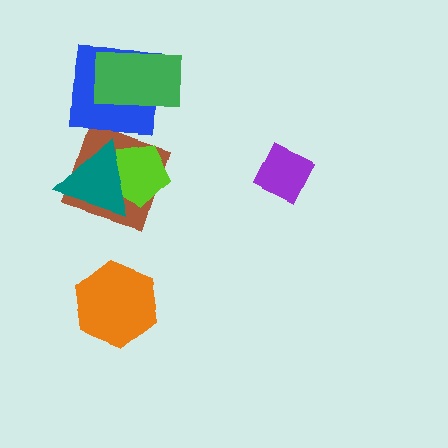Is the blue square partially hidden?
Yes, it is partially covered by another shape.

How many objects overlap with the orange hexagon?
0 objects overlap with the orange hexagon.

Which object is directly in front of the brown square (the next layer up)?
The lime pentagon is directly in front of the brown square.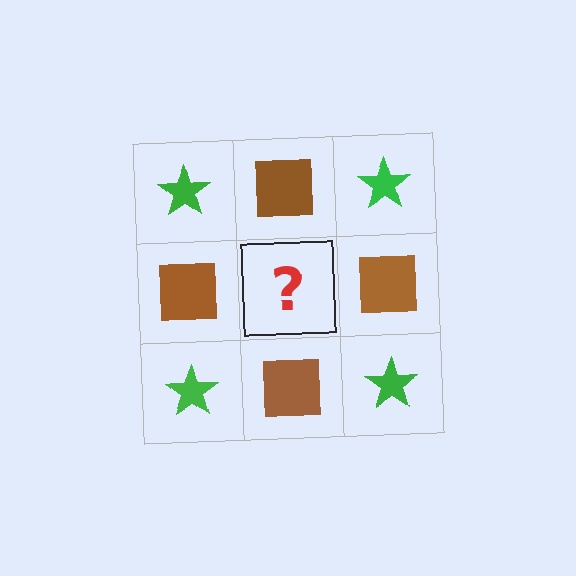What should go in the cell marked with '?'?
The missing cell should contain a green star.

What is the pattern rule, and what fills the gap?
The rule is that it alternates green star and brown square in a checkerboard pattern. The gap should be filled with a green star.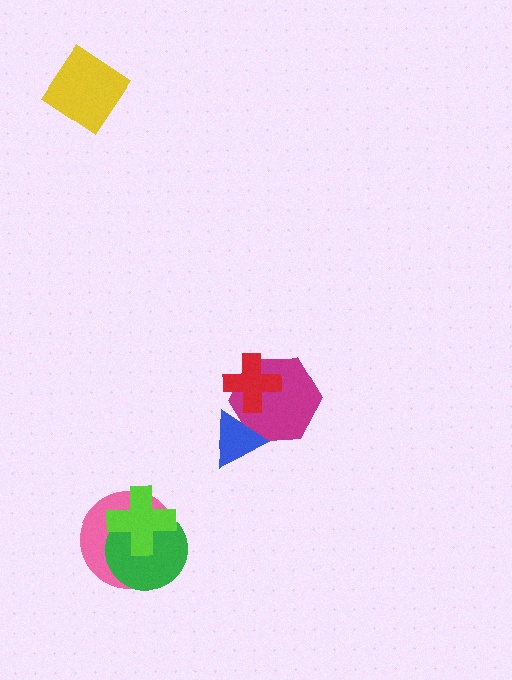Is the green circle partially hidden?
Yes, it is partially covered by another shape.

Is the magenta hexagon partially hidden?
Yes, it is partially covered by another shape.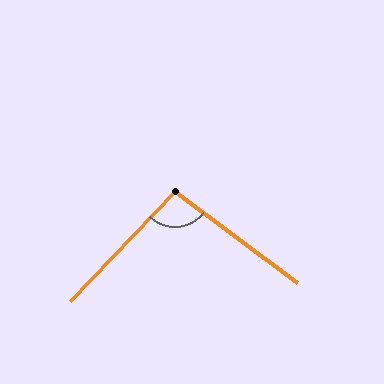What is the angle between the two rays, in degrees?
Approximately 97 degrees.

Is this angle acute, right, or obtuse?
It is obtuse.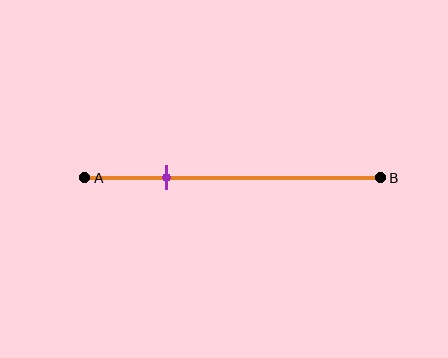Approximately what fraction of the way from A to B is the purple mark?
The purple mark is approximately 30% of the way from A to B.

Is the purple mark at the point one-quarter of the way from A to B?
Yes, the mark is approximately at the one-quarter point.